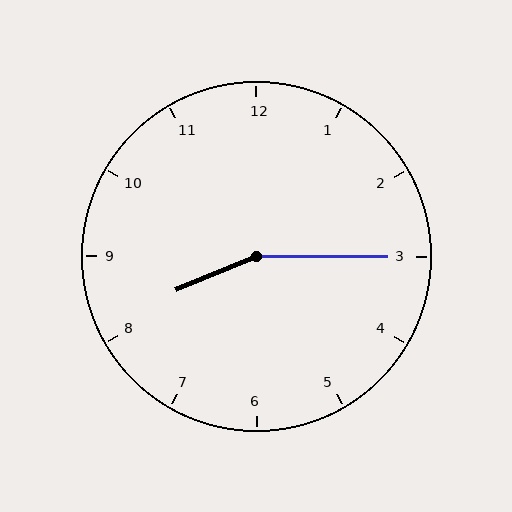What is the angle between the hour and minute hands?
Approximately 158 degrees.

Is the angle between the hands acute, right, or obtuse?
It is obtuse.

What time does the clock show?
8:15.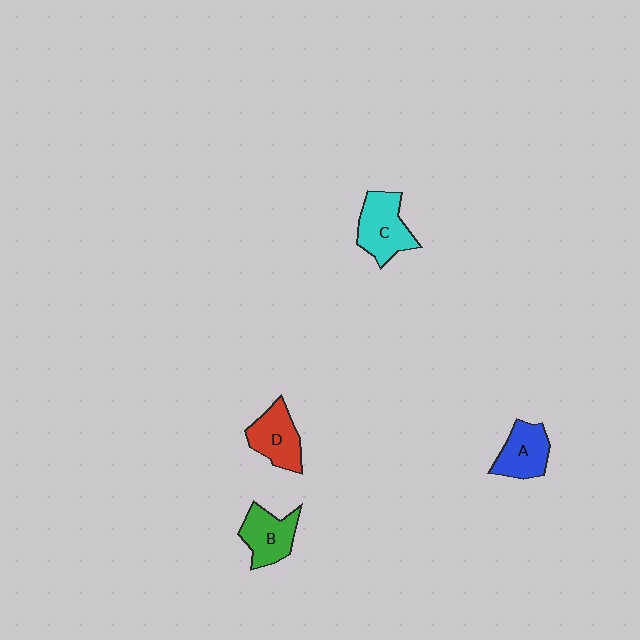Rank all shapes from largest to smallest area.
From largest to smallest: C (cyan), D (red), B (green), A (blue).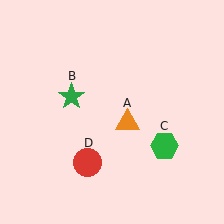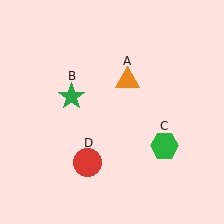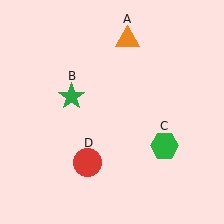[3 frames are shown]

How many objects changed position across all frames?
1 object changed position: orange triangle (object A).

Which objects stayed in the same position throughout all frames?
Green star (object B) and green hexagon (object C) and red circle (object D) remained stationary.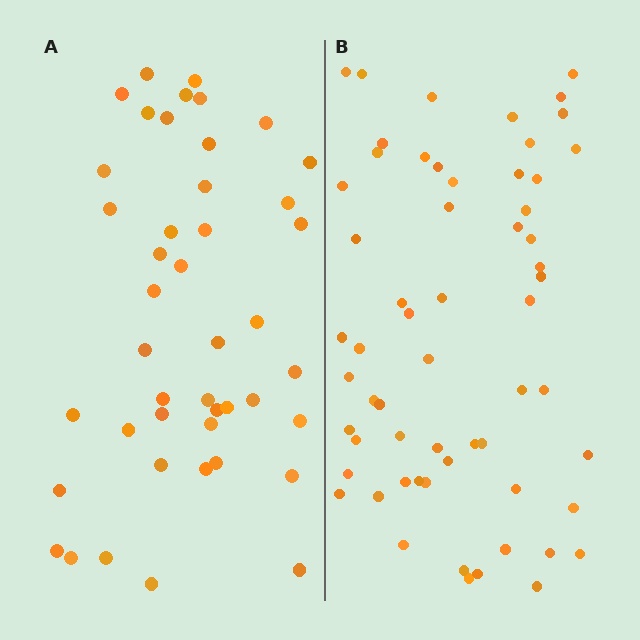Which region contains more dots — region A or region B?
Region B (the right region) has more dots.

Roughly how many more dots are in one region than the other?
Region B has approximately 15 more dots than region A.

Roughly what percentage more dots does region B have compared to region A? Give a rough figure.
About 35% more.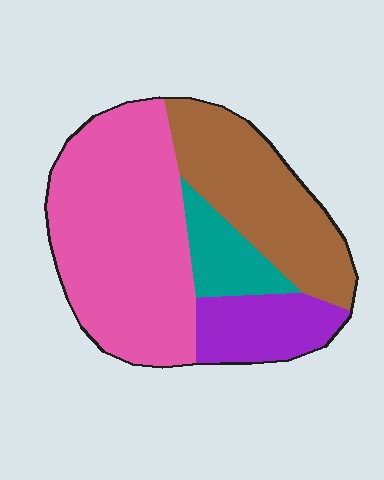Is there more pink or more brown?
Pink.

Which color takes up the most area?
Pink, at roughly 50%.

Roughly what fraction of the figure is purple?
Purple covers 14% of the figure.